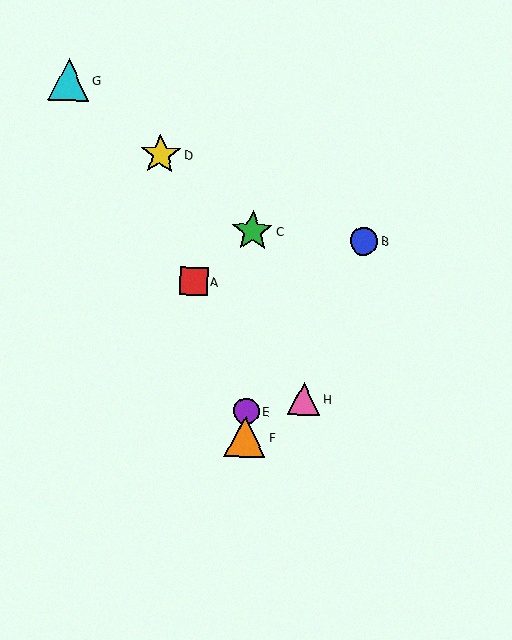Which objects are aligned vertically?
Objects C, E, F are aligned vertically.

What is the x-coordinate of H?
Object H is at x≈304.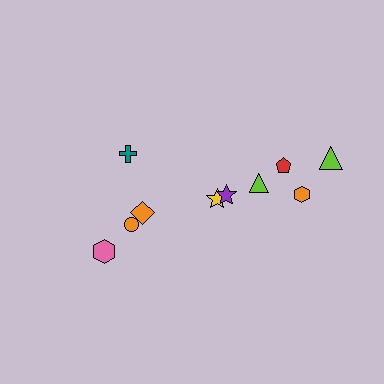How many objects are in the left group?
There are 4 objects.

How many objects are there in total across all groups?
There are 10 objects.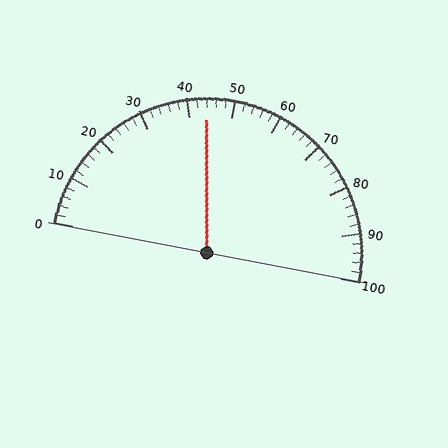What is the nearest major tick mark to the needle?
The nearest major tick mark is 40.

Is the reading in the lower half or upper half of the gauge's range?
The reading is in the lower half of the range (0 to 100).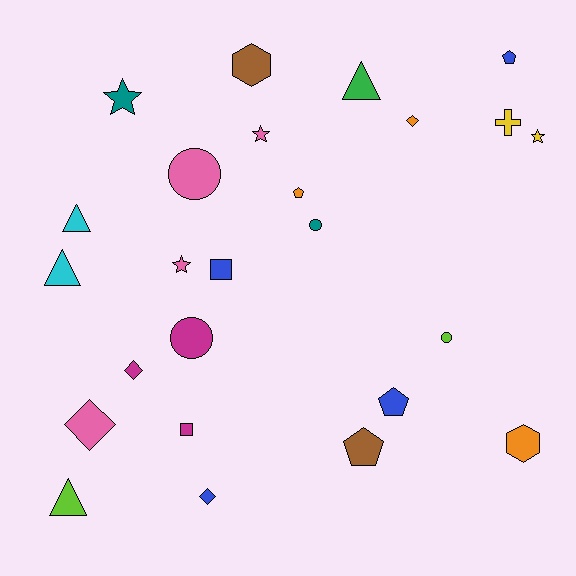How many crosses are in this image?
There is 1 cross.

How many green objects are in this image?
There is 1 green object.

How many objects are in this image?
There are 25 objects.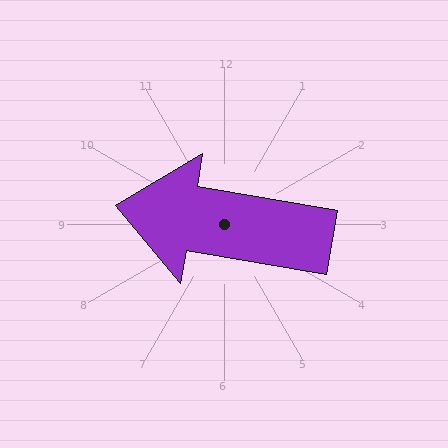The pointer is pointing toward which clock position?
Roughly 9 o'clock.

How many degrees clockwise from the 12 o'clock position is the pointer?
Approximately 280 degrees.